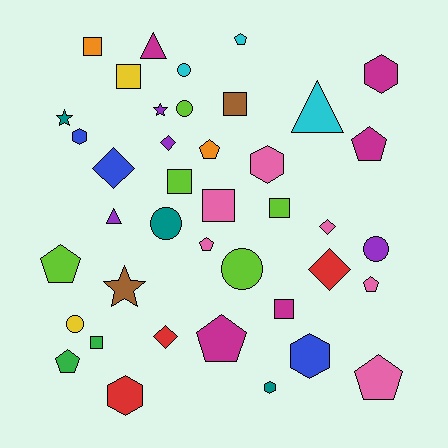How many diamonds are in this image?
There are 5 diamonds.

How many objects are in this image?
There are 40 objects.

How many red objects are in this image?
There are 3 red objects.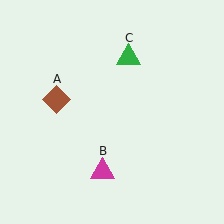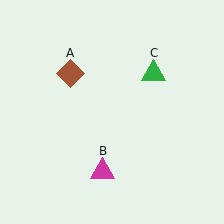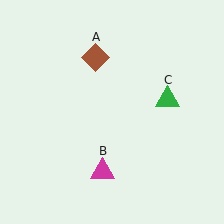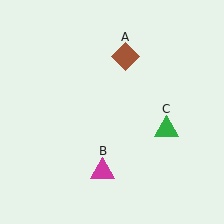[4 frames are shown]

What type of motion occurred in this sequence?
The brown diamond (object A), green triangle (object C) rotated clockwise around the center of the scene.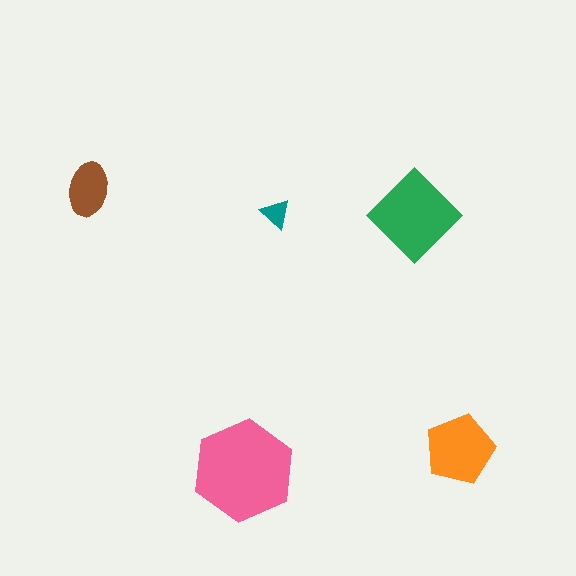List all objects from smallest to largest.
The teal triangle, the brown ellipse, the orange pentagon, the green diamond, the pink hexagon.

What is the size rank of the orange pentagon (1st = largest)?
3rd.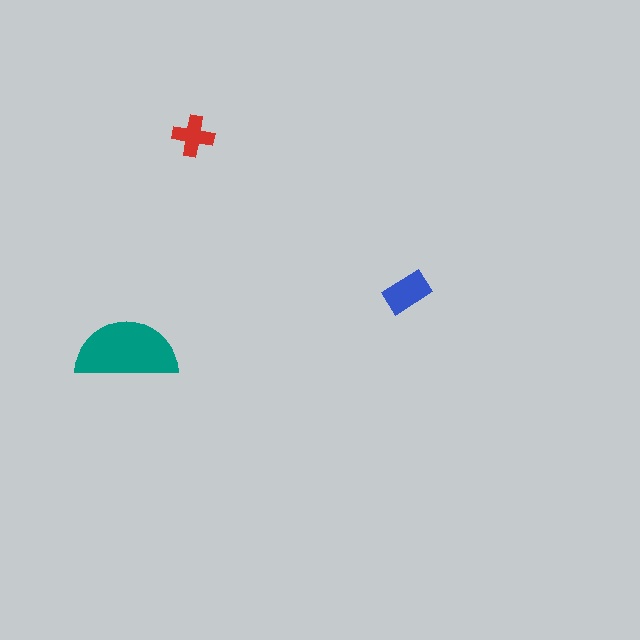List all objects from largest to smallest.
The teal semicircle, the blue rectangle, the red cross.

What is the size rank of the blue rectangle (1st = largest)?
2nd.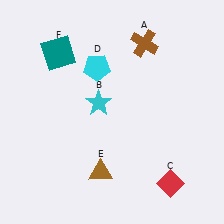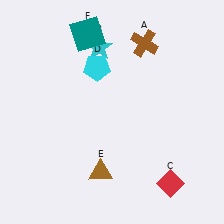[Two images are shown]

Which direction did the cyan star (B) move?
The cyan star (B) moved up.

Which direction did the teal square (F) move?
The teal square (F) moved right.